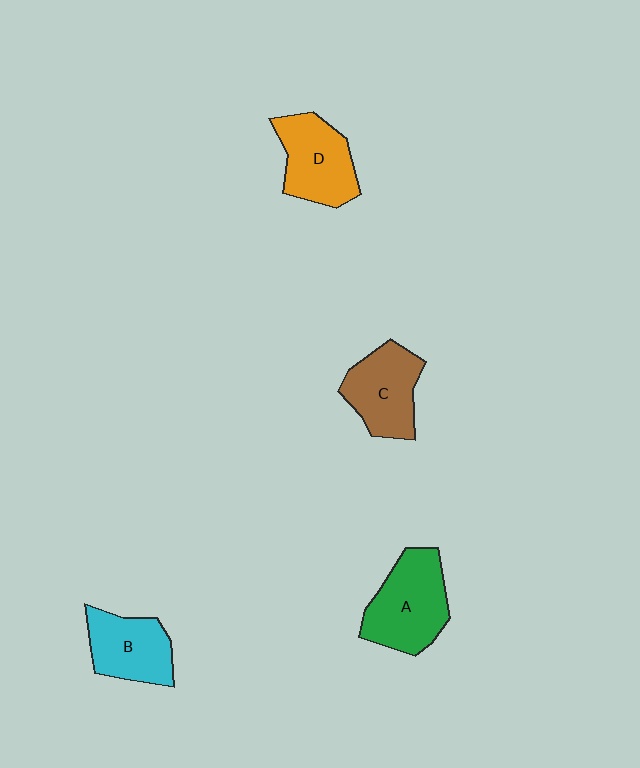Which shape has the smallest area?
Shape B (cyan).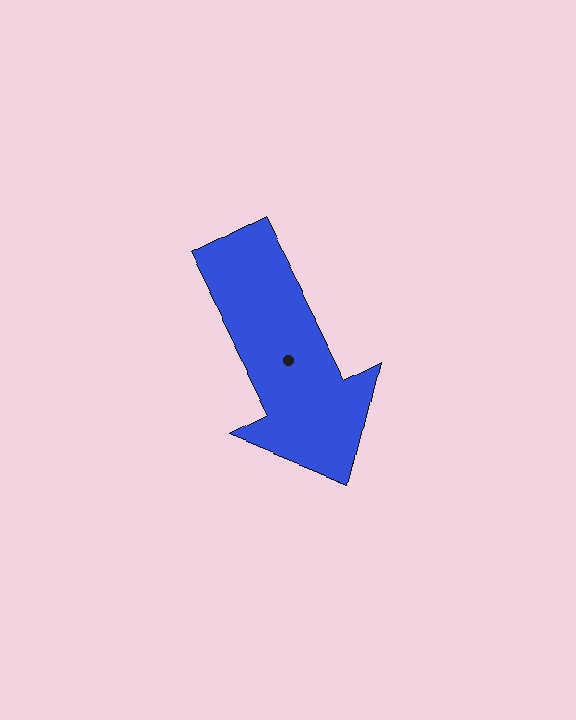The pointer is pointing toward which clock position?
Roughly 5 o'clock.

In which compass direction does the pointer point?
Southeast.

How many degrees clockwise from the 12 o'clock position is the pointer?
Approximately 153 degrees.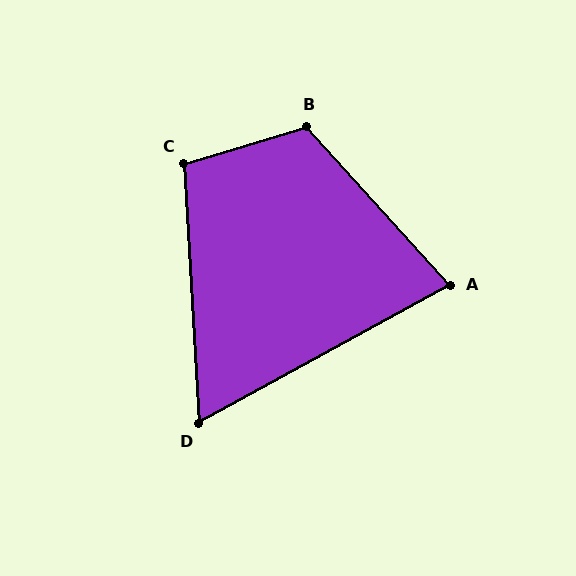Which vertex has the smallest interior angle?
D, at approximately 65 degrees.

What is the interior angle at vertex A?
Approximately 77 degrees (acute).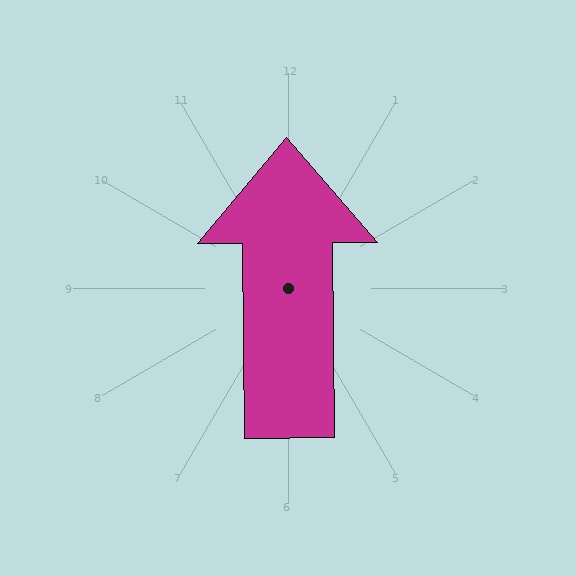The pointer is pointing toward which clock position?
Roughly 12 o'clock.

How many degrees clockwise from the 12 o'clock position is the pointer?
Approximately 359 degrees.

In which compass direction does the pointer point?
North.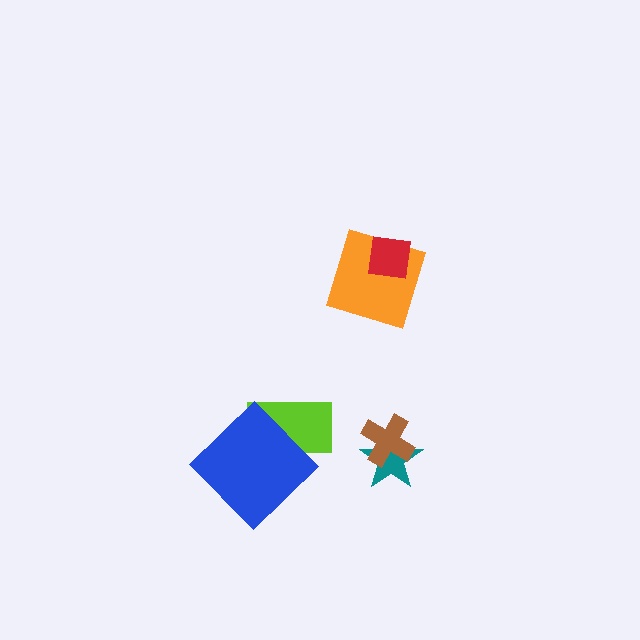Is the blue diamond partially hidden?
No, no other shape covers it.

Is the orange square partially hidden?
Yes, it is partially covered by another shape.